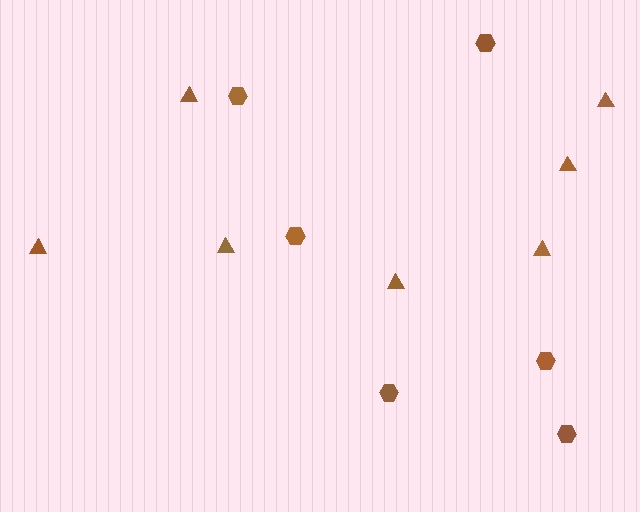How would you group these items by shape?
There are 2 groups: one group of hexagons (6) and one group of triangles (7).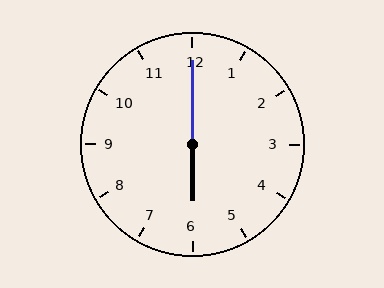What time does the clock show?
6:00.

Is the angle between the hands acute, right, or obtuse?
It is obtuse.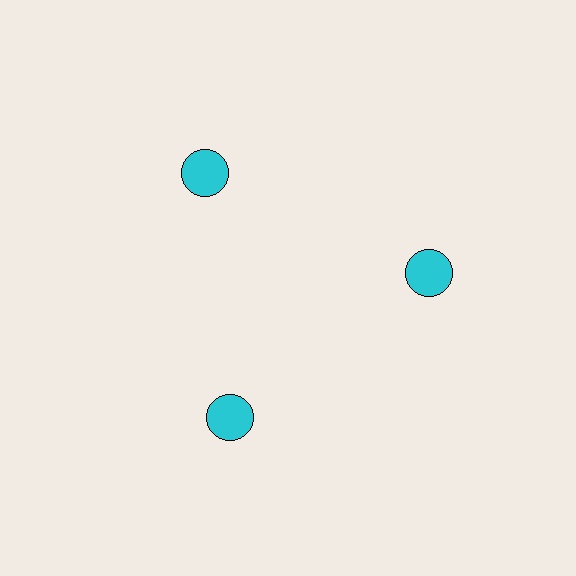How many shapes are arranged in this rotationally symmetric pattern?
There are 3 shapes, arranged in 3 groups of 1.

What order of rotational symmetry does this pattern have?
This pattern has 3-fold rotational symmetry.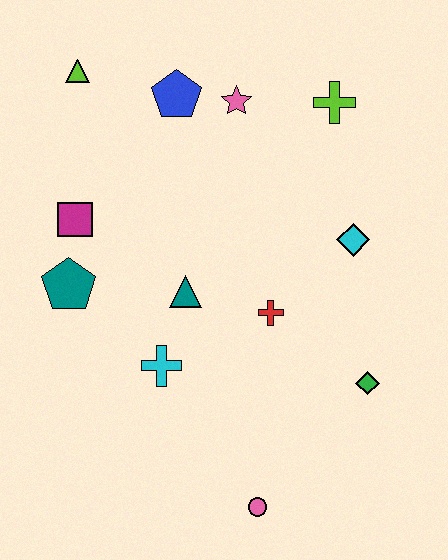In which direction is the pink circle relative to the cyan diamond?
The pink circle is below the cyan diamond.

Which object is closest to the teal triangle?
The cyan cross is closest to the teal triangle.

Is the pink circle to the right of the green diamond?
No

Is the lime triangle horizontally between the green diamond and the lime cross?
No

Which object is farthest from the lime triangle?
The pink circle is farthest from the lime triangle.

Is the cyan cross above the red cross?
No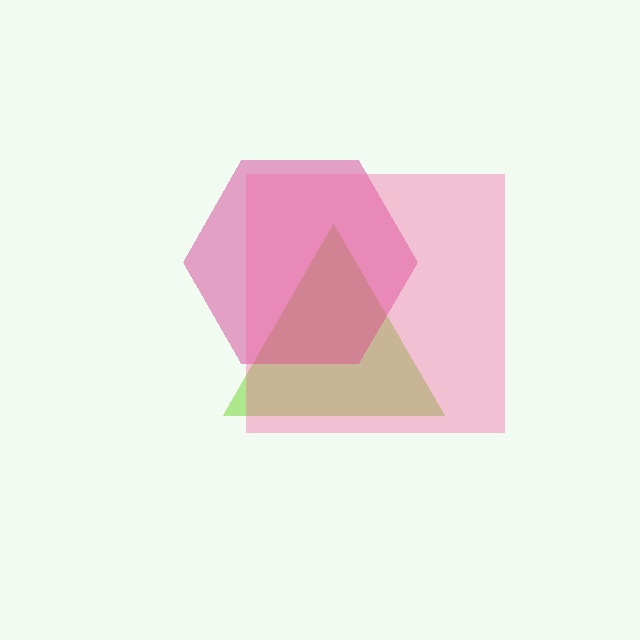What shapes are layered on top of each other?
The layered shapes are: a lime triangle, a magenta hexagon, a pink square.